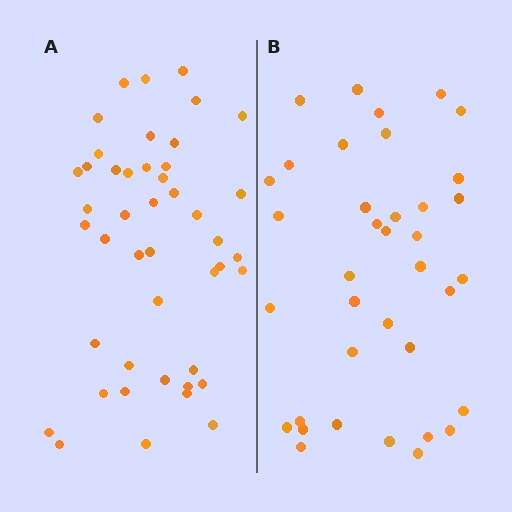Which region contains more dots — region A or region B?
Region A (the left region) has more dots.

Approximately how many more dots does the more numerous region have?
Region A has roughly 8 or so more dots than region B.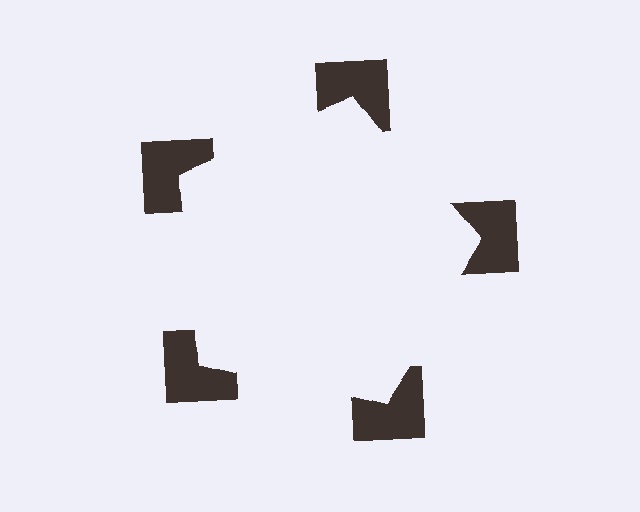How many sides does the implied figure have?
5 sides.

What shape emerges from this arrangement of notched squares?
An illusory pentagon — its edges are inferred from the aligned wedge cuts in the notched squares, not physically drawn.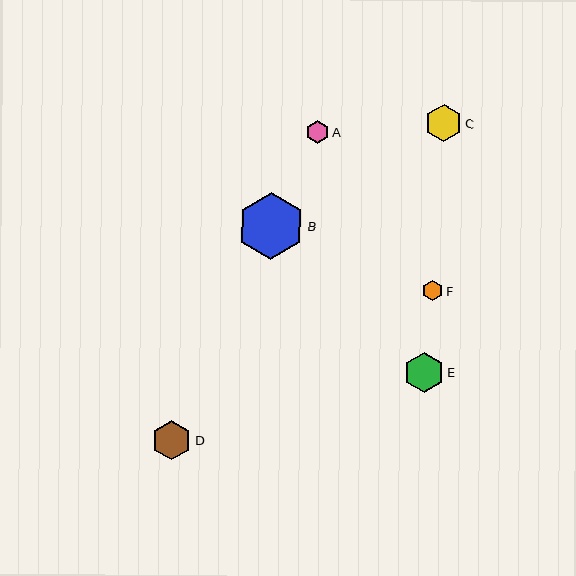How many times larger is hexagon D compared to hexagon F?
Hexagon D is approximately 1.9 times the size of hexagon F.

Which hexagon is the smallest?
Hexagon F is the smallest with a size of approximately 20 pixels.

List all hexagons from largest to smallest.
From largest to smallest: B, E, D, C, A, F.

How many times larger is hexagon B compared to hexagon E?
Hexagon B is approximately 1.6 times the size of hexagon E.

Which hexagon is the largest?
Hexagon B is the largest with a size of approximately 67 pixels.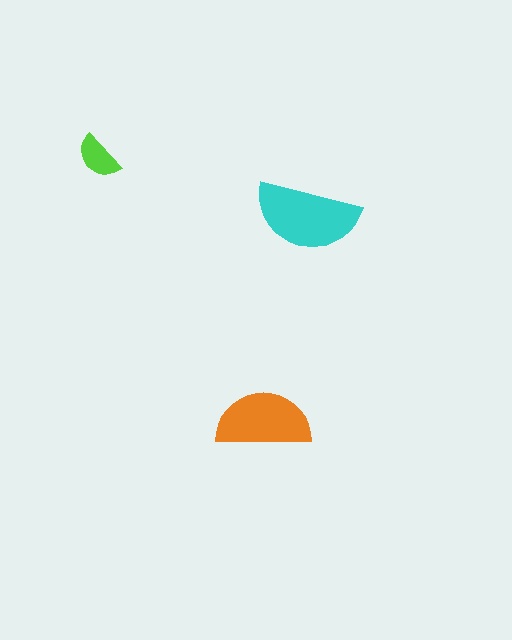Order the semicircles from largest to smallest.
the cyan one, the orange one, the lime one.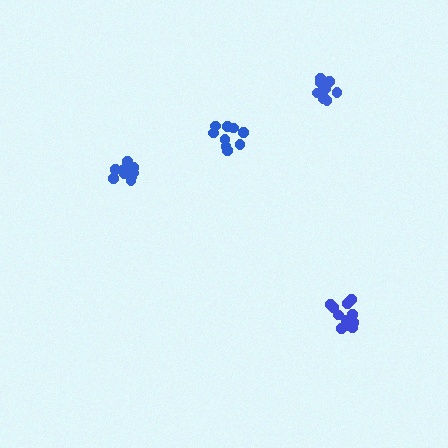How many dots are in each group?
Group 1: 10 dots, Group 2: 9 dots, Group 3: 10 dots, Group 4: 12 dots (41 total).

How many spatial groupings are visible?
There are 4 spatial groupings.